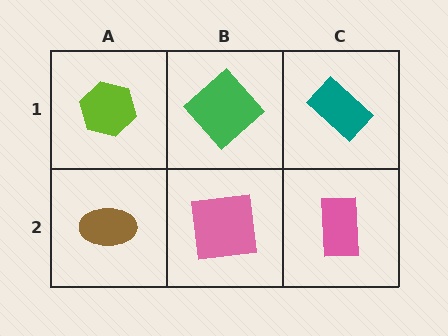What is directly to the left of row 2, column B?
A brown ellipse.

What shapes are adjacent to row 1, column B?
A pink square (row 2, column B), a lime hexagon (row 1, column A), a teal rectangle (row 1, column C).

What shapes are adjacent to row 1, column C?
A pink rectangle (row 2, column C), a green diamond (row 1, column B).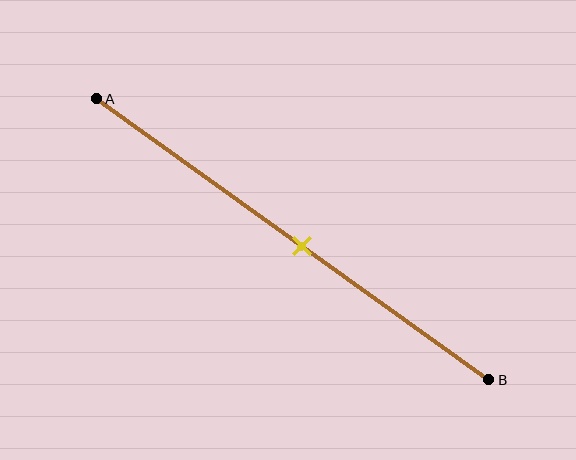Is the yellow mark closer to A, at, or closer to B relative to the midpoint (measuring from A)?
The yellow mark is approximately at the midpoint of segment AB.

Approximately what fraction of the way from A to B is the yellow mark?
The yellow mark is approximately 50% of the way from A to B.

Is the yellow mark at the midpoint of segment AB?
Yes, the mark is approximately at the midpoint.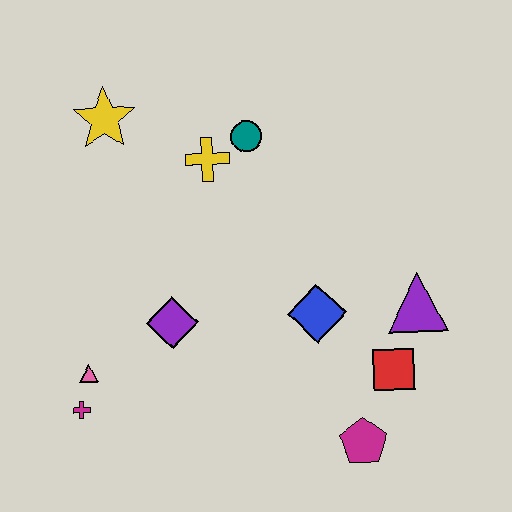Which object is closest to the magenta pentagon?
The red square is closest to the magenta pentagon.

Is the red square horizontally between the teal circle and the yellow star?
No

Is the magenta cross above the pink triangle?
No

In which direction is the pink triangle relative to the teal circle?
The pink triangle is below the teal circle.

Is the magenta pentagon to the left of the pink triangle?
No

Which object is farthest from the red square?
The yellow star is farthest from the red square.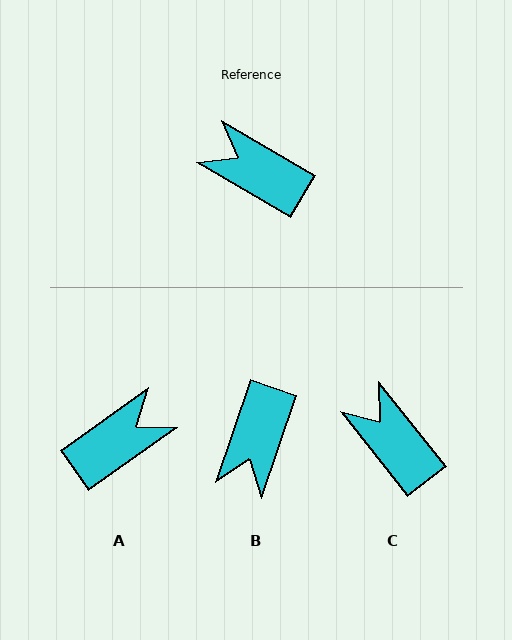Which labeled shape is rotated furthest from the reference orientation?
A, about 114 degrees away.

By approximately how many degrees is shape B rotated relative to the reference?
Approximately 102 degrees counter-clockwise.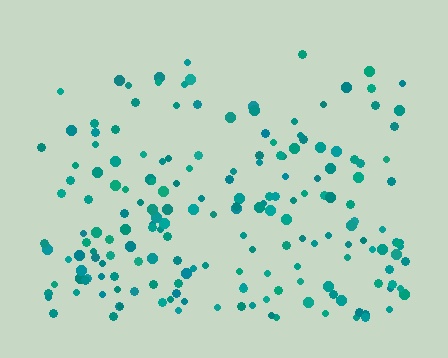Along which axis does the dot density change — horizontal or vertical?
Vertical.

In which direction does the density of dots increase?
From top to bottom, with the bottom side densest.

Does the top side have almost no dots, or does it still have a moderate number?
Still a moderate number, just noticeably fewer than the bottom.